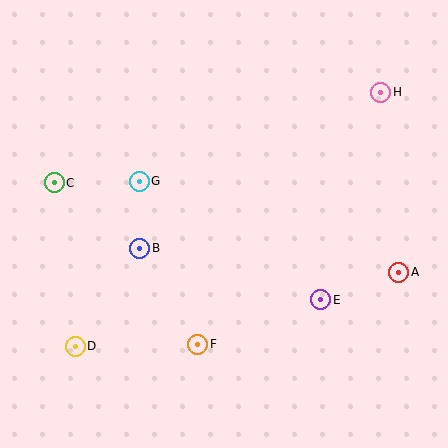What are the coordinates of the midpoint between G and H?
The midpoint between G and H is at (260, 137).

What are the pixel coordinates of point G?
Point G is at (139, 181).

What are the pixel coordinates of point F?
Point F is at (198, 344).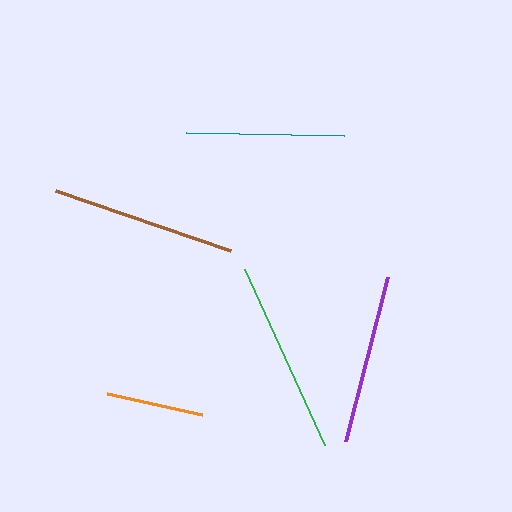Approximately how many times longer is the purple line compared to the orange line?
The purple line is approximately 1.7 times the length of the orange line.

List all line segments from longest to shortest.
From longest to shortest: green, brown, purple, teal, orange.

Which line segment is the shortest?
The orange line is the shortest at approximately 97 pixels.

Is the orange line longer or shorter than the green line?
The green line is longer than the orange line.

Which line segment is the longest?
The green line is the longest at approximately 193 pixels.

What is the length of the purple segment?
The purple segment is approximately 169 pixels long.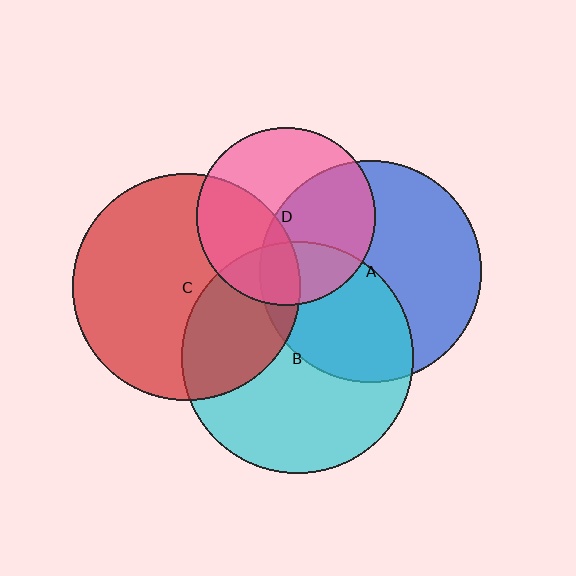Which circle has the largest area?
Circle B (cyan).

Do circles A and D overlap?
Yes.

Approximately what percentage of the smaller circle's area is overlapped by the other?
Approximately 50%.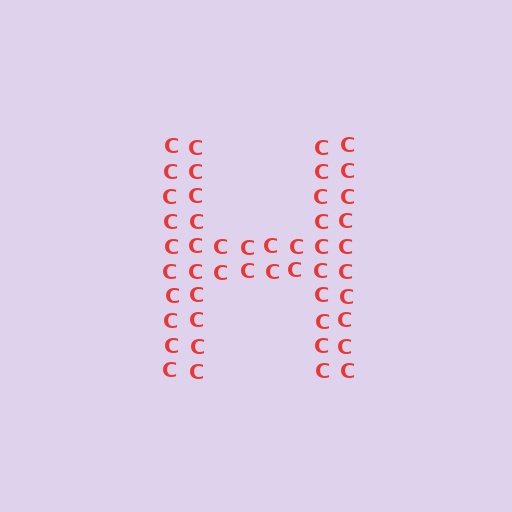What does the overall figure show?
The overall figure shows the letter H.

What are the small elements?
The small elements are letter C's.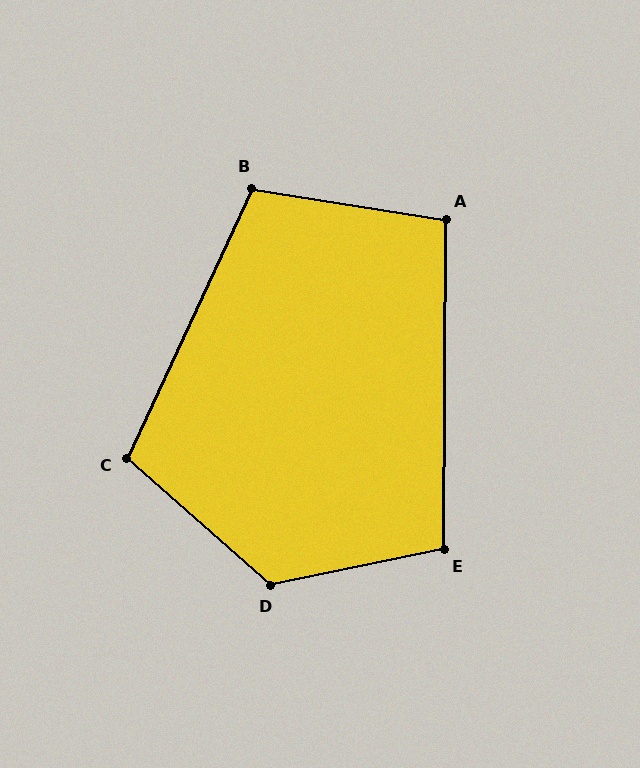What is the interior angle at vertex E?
Approximately 102 degrees (obtuse).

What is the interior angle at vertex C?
Approximately 107 degrees (obtuse).